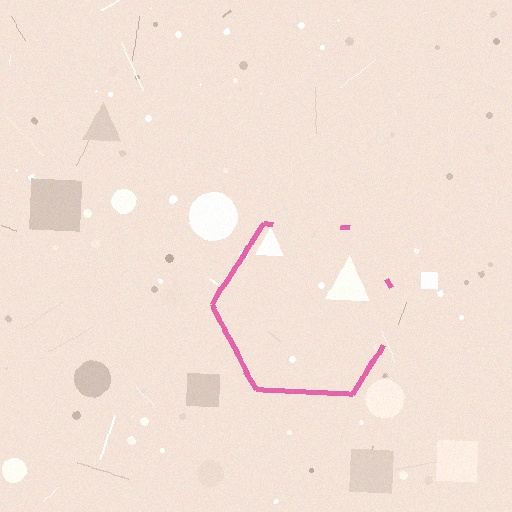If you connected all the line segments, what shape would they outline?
They would outline a hexagon.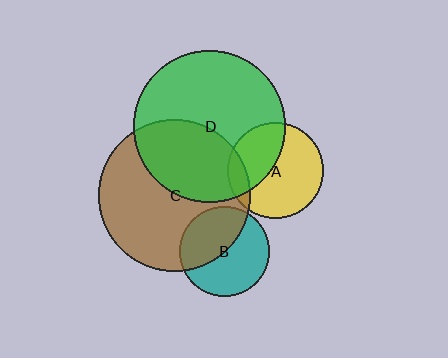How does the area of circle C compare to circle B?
Approximately 2.9 times.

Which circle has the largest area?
Circle D (green).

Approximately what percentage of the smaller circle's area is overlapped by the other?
Approximately 10%.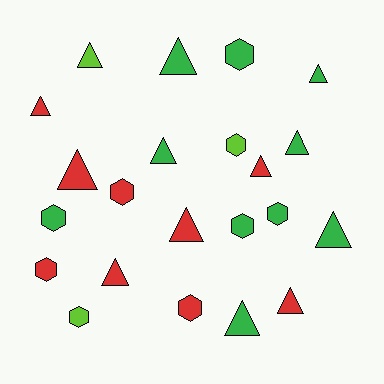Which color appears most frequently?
Green, with 10 objects.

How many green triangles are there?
There are 6 green triangles.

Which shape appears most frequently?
Triangle, with 13 objects.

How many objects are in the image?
There are 22 objects.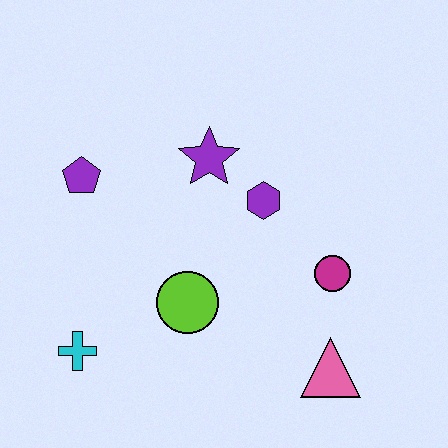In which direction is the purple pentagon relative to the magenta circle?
The purple pentagon is to the left of the magenta circle.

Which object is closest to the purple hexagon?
The purple star is closest to the purple hexagon.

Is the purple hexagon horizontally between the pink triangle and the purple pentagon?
Yes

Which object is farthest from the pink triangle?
The purple pentagon is farthest from the pink triangle.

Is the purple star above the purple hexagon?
Yes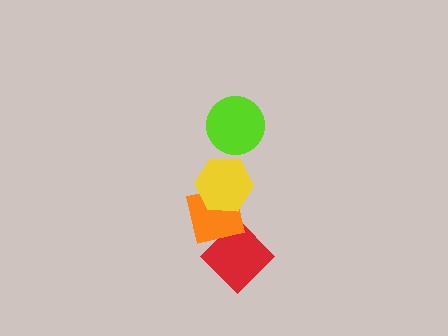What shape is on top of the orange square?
The yellow hexagon is on top of the orange square.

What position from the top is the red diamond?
The red diamond is 4th from the top.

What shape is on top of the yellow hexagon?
The lime circle is on top of the yellow hexagon.